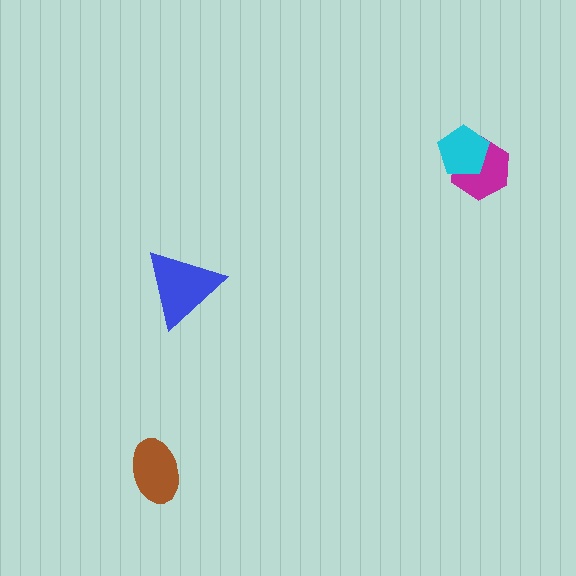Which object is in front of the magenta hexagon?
The cyan pentagon is in front of the magenta hexagon.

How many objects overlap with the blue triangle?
0 objects overlap with the blue triangle.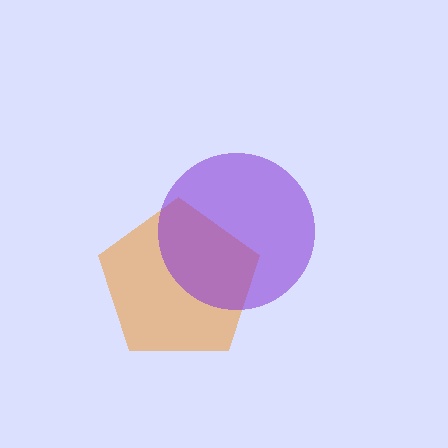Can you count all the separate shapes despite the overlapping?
Yes, there are 2 separate shapes.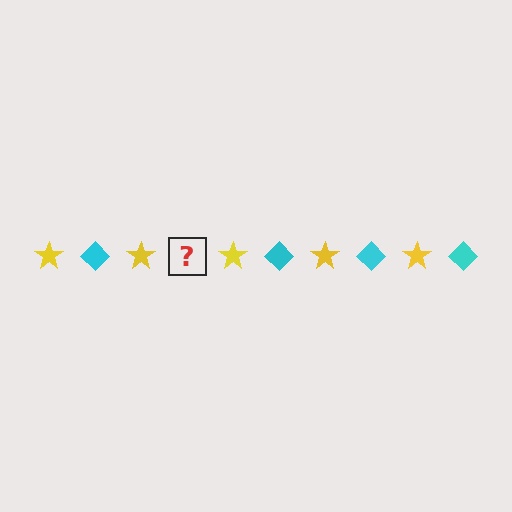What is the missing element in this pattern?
The missing element is a cyan diamond.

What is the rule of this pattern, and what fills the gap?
The rule is that the pattern alternates between yellow star and cyan diamond. The gap should be filled with a cyan diamond.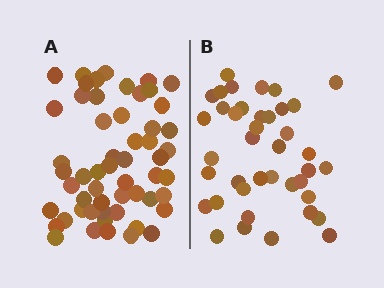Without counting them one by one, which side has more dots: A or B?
Region A (the left region) has more dots.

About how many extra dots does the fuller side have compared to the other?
Region A has approximately 15 more dots than region B.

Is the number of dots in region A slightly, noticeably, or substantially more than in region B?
Region A has noticeably more, but not dramatically so. The ratio is roughly 1.4 to 1.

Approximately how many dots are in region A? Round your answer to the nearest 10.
About 60 dots. (The exact count is 55, which rounds to 60.)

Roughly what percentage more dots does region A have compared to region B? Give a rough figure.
About 40% more.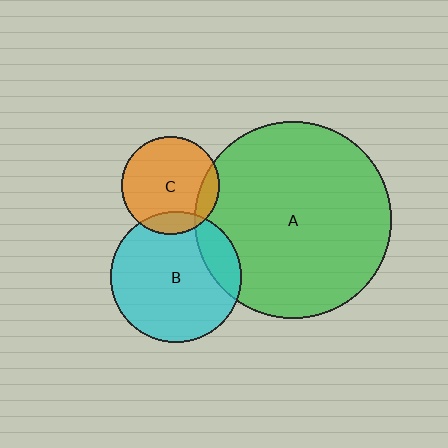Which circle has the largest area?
Circle A (green).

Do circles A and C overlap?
Yes.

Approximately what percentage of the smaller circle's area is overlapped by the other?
Approximately 10%.